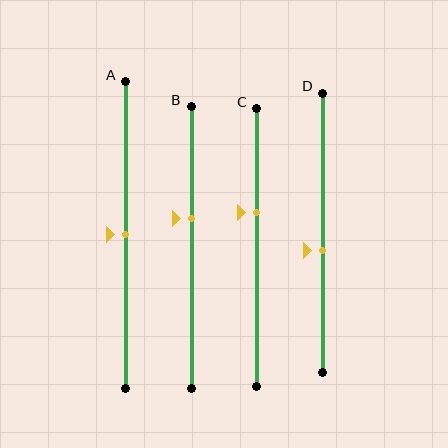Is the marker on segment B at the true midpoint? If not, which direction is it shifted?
No, the marker on segment B is shifted upward by about 10% of the segment length.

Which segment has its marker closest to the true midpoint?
Segment A has its marker closest to the true midpoint.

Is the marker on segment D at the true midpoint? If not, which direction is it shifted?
No, the marker on segment D is shifted downward by about 6% of the segment length.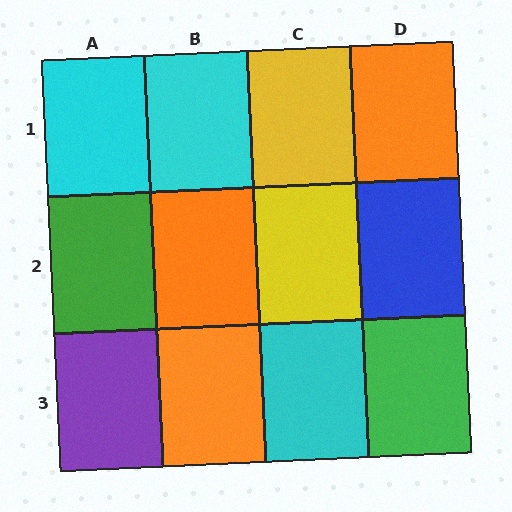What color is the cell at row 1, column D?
Orange.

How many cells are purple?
1 cell is purple.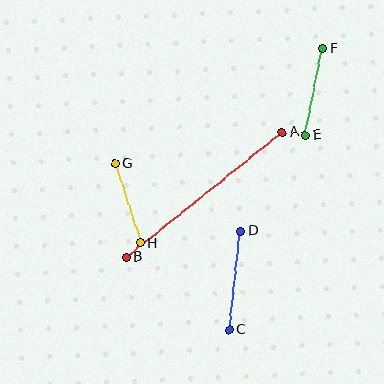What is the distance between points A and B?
The distance is approximately 200 pixels.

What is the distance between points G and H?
The distance is approximately 84 pixels.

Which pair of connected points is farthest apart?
Points A and B are farthest apart.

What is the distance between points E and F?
The distance is approximately 88 pixels.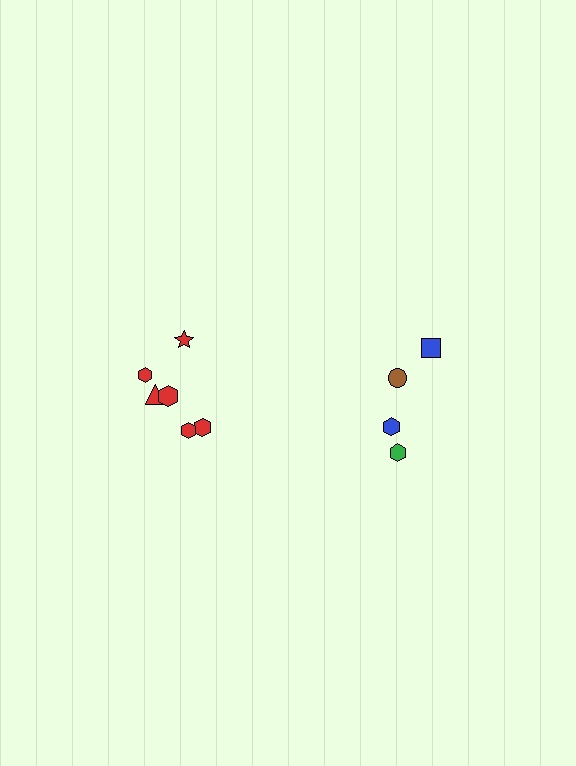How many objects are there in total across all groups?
There are 10 objects.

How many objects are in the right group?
There are 4 objects.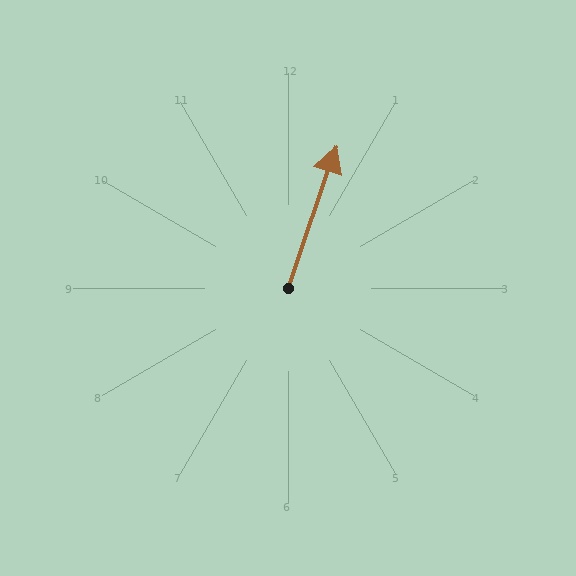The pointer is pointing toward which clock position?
Roughly 1 o'clock.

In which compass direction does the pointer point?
North.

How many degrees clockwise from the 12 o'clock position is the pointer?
Approximately 19 degrees.